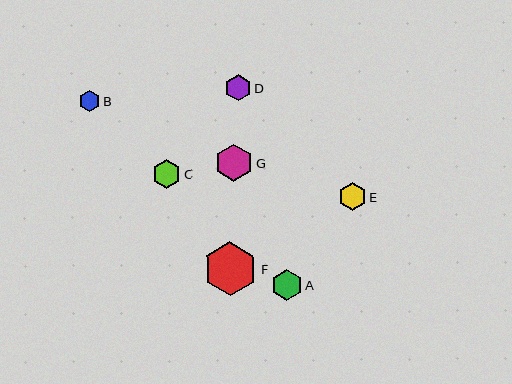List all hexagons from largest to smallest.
From largest to smallest: F, G, A, C, E, D, B.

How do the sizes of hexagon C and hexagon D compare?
Hexagon C and hexagon D are approximately the same size.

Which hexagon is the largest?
Hexagon F is the largest with a size of approximately 54 pixels.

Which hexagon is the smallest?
Hexagon B is the smallest with a size of approximately 21 pixels.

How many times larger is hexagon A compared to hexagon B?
Hexagon A is approximately 1.5 times the size of hexagon B.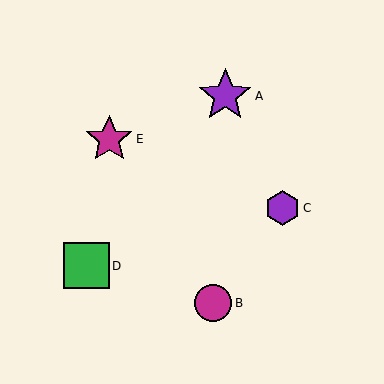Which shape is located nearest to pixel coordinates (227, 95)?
The purple star (labeled A) at (225, 96) is nearest to that location.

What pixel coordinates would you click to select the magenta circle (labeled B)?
Click at (213, 303) to select the magenta circle B.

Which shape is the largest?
The purple star (labeled A) is the largest.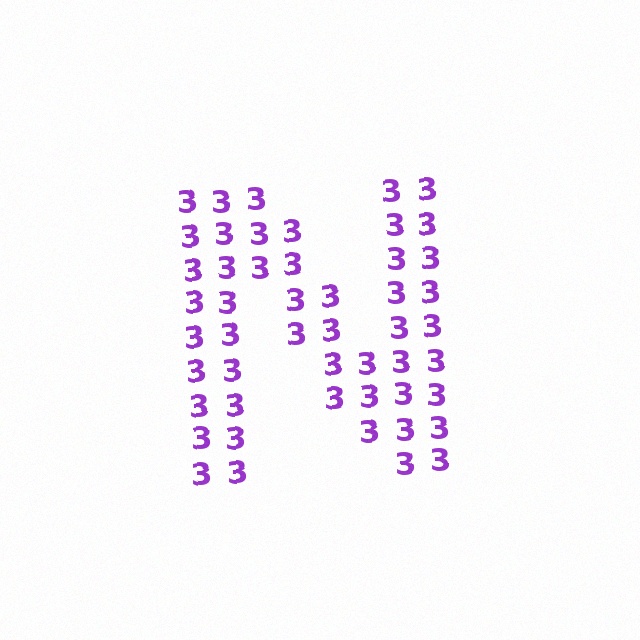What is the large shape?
The large shape is the letter N.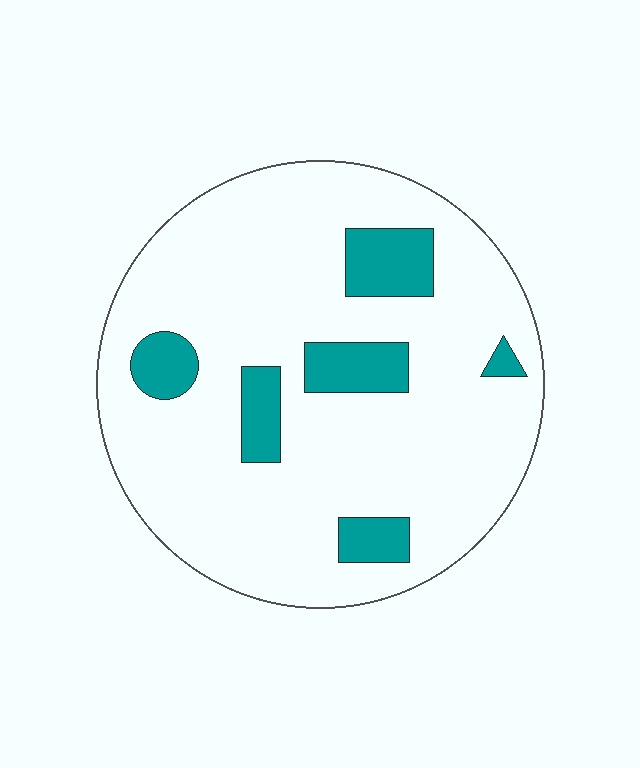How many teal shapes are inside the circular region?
6.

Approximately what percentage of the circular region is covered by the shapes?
Approximately 15%.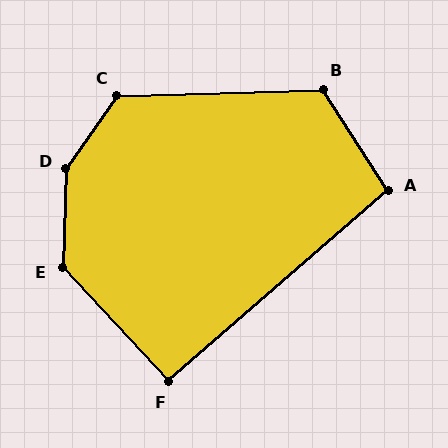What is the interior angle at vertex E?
Approximately 135 degrees (obtuse).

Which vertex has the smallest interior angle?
F, at approximately 92 degrees.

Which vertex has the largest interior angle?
D, at approximately 148 degrees.